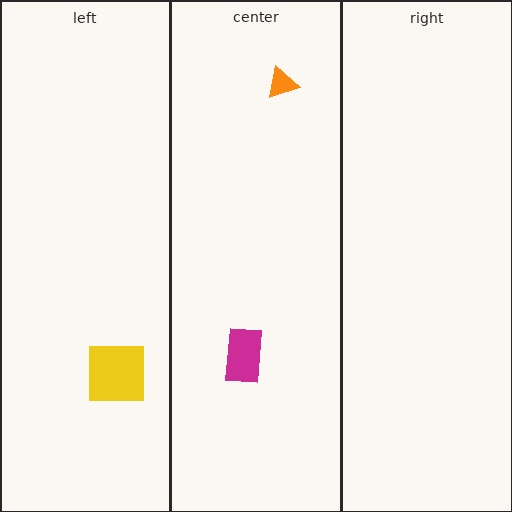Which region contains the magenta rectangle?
The center region.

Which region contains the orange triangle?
The center region.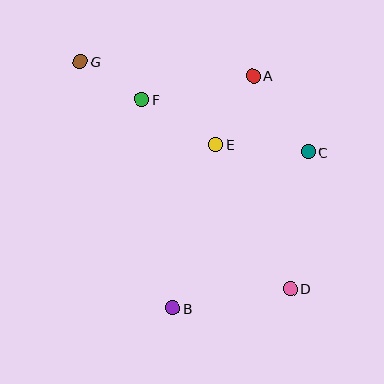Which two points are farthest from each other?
Points D and G are farthest from each other.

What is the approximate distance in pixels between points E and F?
The distance between E and F is approximately 87 pixels.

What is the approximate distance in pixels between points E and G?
The distance between E and G is approximately 159 pixels.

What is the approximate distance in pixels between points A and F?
The distance between A and F is approximately 114 pixels.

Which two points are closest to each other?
Points F and G are closest to each other.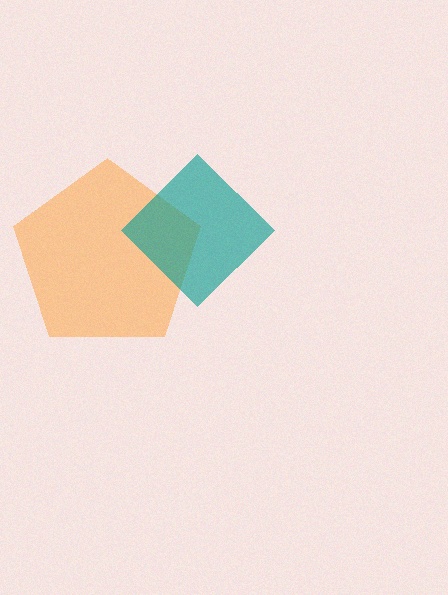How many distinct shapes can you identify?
There are 2 distinct shapes: an orange pentagon, a teal diamond.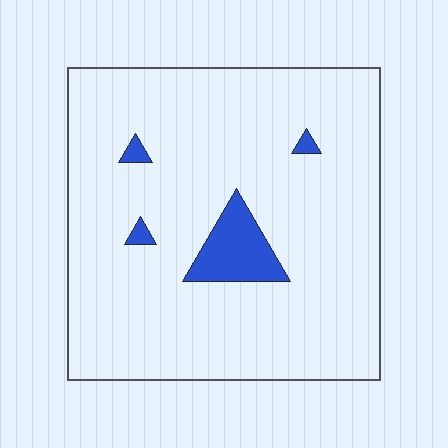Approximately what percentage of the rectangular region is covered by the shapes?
Approximately 5%.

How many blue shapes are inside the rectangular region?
4.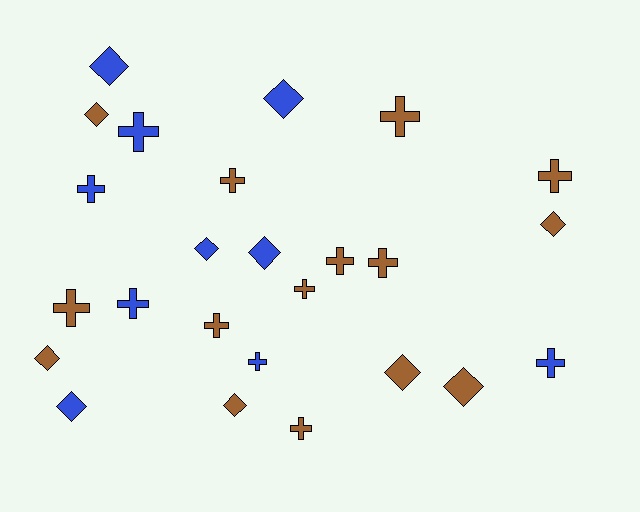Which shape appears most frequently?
Cross, with 14 objects.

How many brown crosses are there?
There are 9 brown crosses.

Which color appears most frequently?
Brown, with 15 objects.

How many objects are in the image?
There are 25 objects.